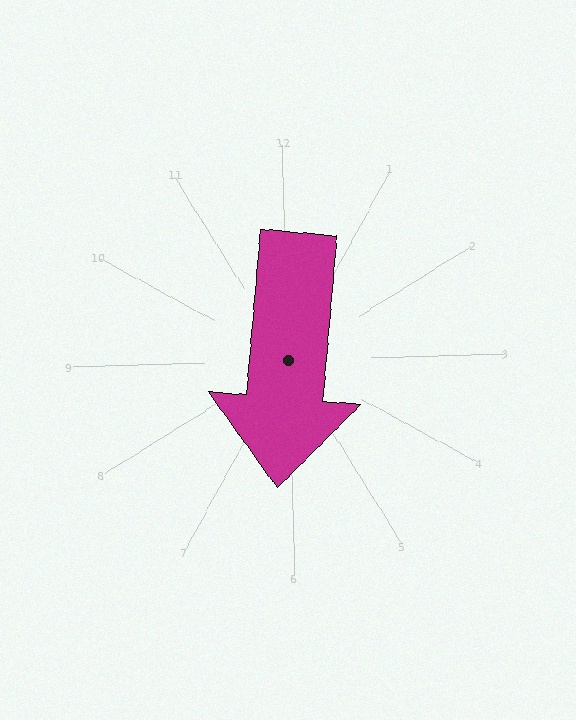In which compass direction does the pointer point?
South.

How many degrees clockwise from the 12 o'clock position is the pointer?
Approximately 187 degrees.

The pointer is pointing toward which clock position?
Roughly 6 o'clock.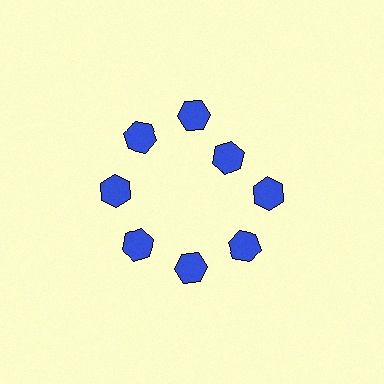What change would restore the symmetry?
The symmetry would be restored by moving it outward, back onto the ring so that all 8 hexagons sit at equal angles and equal distance from the center.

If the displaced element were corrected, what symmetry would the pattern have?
It would have 8-fold rotational symmetry — the pattern would map onto itself every 45 degrees.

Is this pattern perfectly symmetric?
No. The 8 blue hexagons are arranged in a ring, but one element near the 2 o'clock position is pulled inward toward the center, breaking the 8-fold rotational symmetry.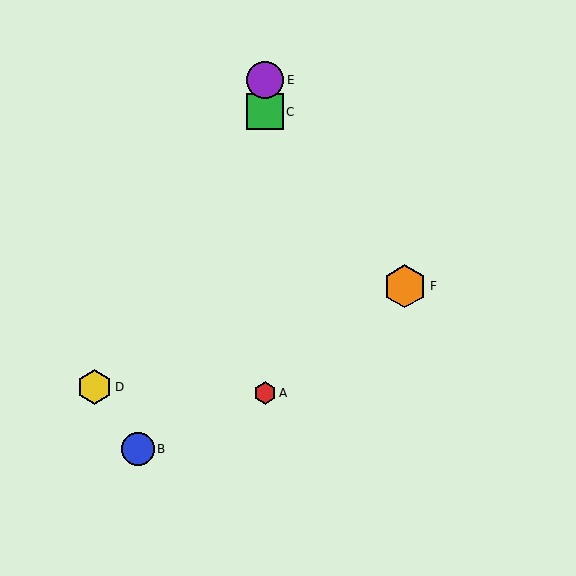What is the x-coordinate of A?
Object A is at x≈265.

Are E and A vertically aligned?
Yes, both are at x≈265.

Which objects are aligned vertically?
Objects A, C, E are aligned vertically.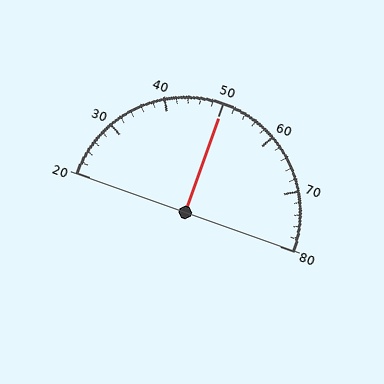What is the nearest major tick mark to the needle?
The nearest major tick mark is 50.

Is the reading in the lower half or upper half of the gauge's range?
The reading is in the upper half of the range (20 to 80).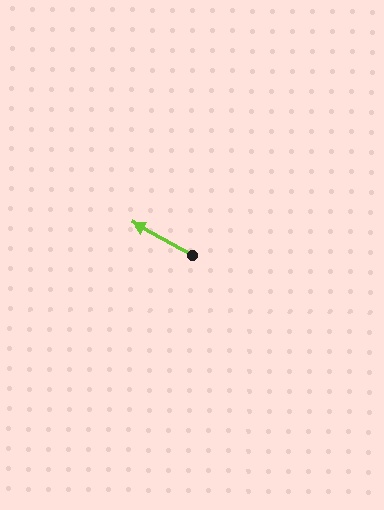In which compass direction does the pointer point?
Northwest.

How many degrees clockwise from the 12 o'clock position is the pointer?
Approximately 299 degrees.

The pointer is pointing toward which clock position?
Roughly 10 o'clock.